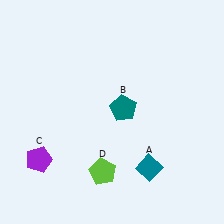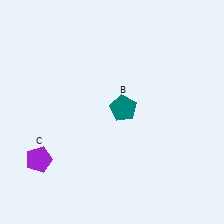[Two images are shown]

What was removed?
The teal diamond (A), the lime pentagon (D) were removed in Image 2.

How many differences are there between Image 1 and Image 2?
There are 2 differences between the two images.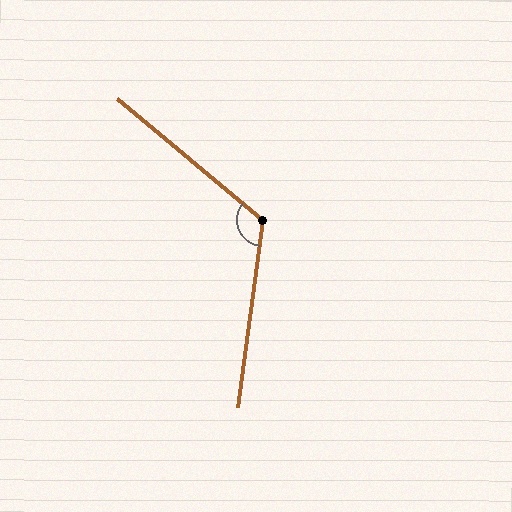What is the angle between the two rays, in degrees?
Approximately 122 degrees.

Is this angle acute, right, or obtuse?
It is obtuse.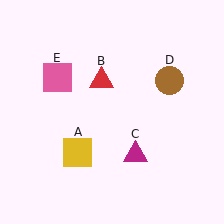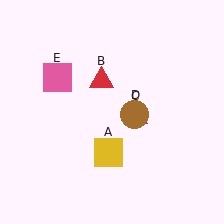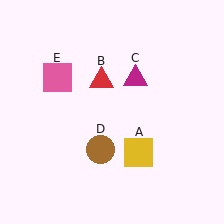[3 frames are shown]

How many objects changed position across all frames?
3 objects changed position: yellow square (object A), magenta triangle (object C), brown circle (object D).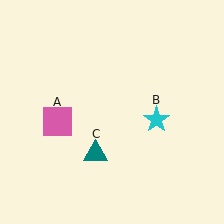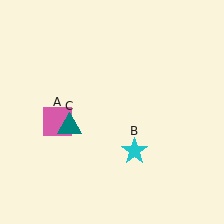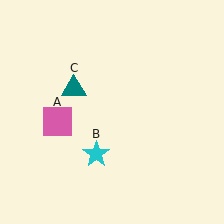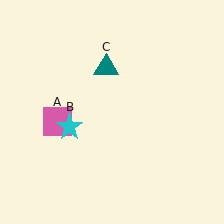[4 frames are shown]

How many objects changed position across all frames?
2 objects changed position: cyan star (object B), teal triangle (object C).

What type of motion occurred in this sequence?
The cyan star (object B), teal triangle (object C) rotated clockwise around the center of the scene.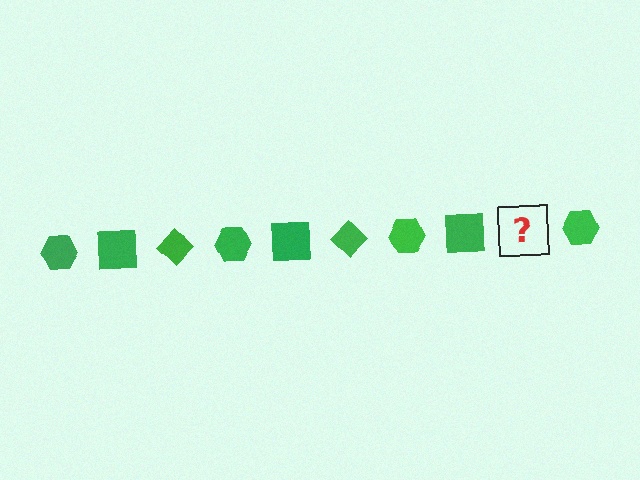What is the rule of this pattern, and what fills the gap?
The rule is that the pattern cycles through hexagon, square, diamond shapes in green. The gap should be filled with a green diamond.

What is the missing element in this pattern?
The missing element is a green diamond.